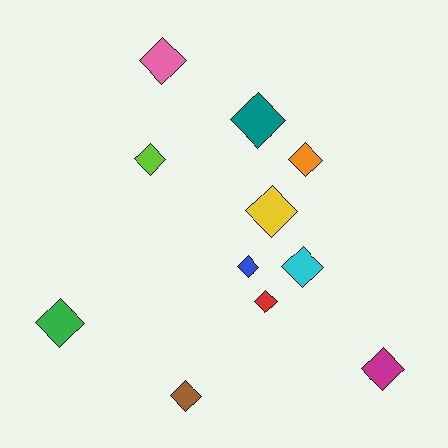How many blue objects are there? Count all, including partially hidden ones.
There is 1 blue object.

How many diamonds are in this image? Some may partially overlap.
There are 11 diamonds.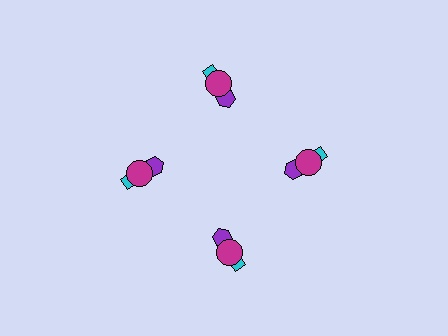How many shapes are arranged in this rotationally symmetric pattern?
There are 12 shapes, arranged in 4 groups of 3.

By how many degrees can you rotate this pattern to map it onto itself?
The pattern maps onto itself every 90 degrees of rotation.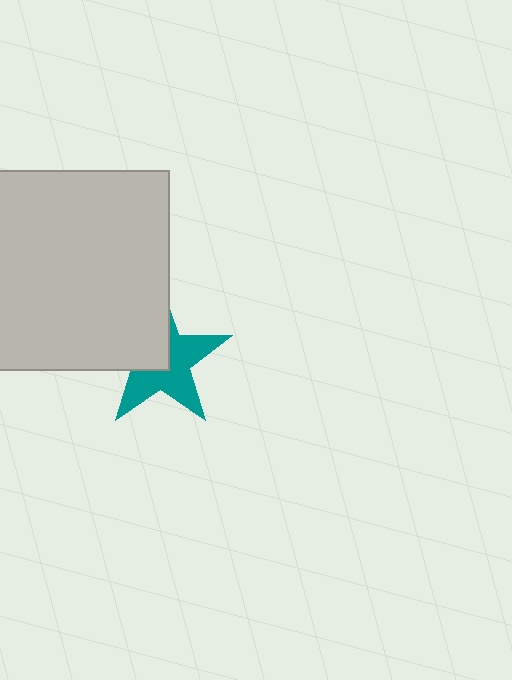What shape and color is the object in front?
The object in front is a light gray square.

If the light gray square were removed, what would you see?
You would see the complete teal star.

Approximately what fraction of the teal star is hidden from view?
Roughly 43% of the teal star is hidden behind the light gray square.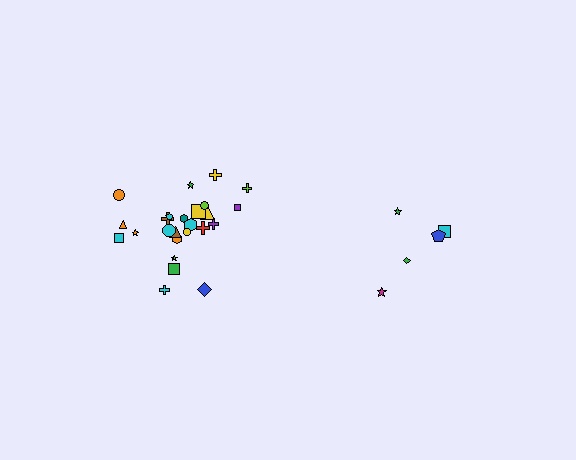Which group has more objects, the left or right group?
The left group.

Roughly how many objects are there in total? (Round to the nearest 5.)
Roughly 30 objects in total.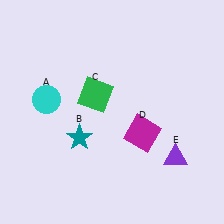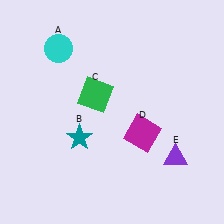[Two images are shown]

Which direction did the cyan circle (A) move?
The cyan circle (A) moved up.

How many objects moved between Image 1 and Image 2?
1 object moved between the two images.